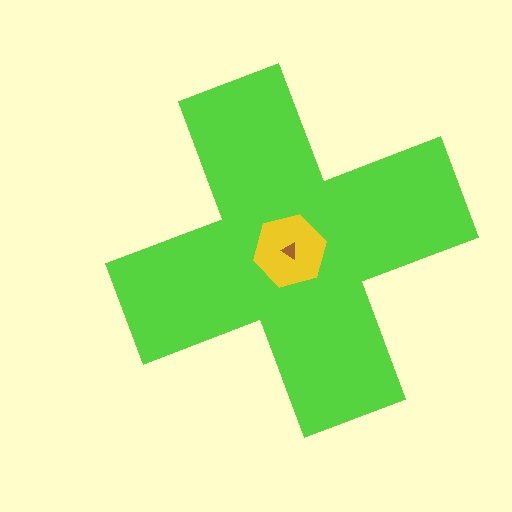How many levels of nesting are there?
3.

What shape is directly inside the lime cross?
The yellow hexagon.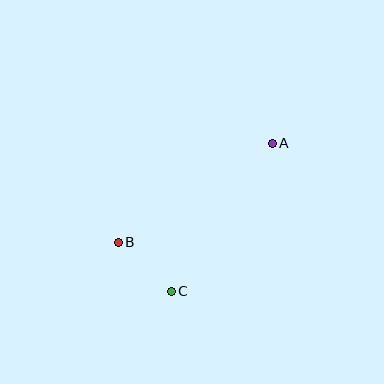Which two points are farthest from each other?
Points A and B are farthest from each other.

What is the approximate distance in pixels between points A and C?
The distance between A and C is approximately 179 pixels.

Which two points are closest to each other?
Points B and C are closest to each other.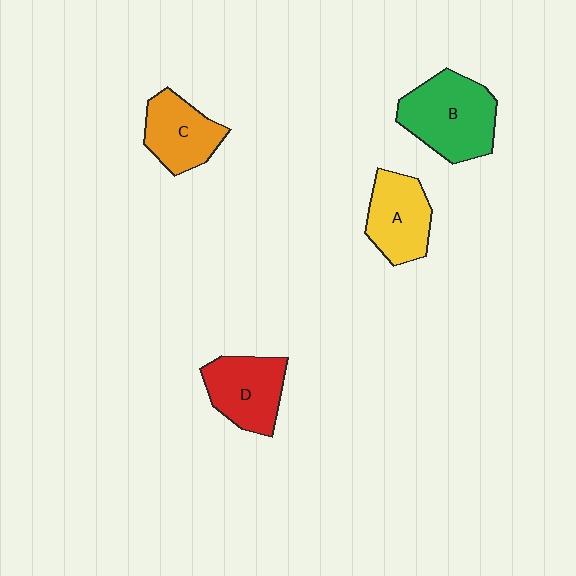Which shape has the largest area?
Shape B (green).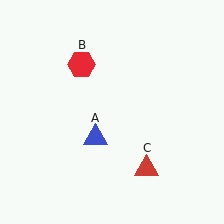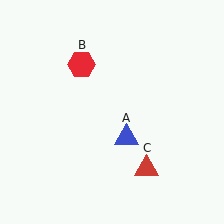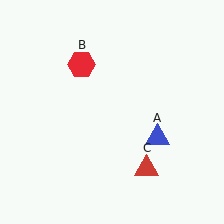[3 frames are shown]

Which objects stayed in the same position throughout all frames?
Red hexagon (object B) and red triangle (object C) remained stationary.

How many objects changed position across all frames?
1 object changed position: blue triangle (object A).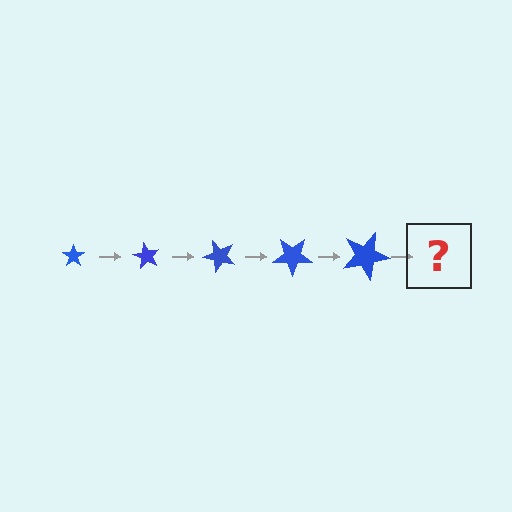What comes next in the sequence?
The next element should be a star, larger than the previous one and rotated 300 degrees from the start.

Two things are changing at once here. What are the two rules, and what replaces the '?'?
The two rules are that the star grows larger each step and it rotates 60 degrees each step. The '?' should be a star, larger than the previous one and rotated 300 degrees from the start.